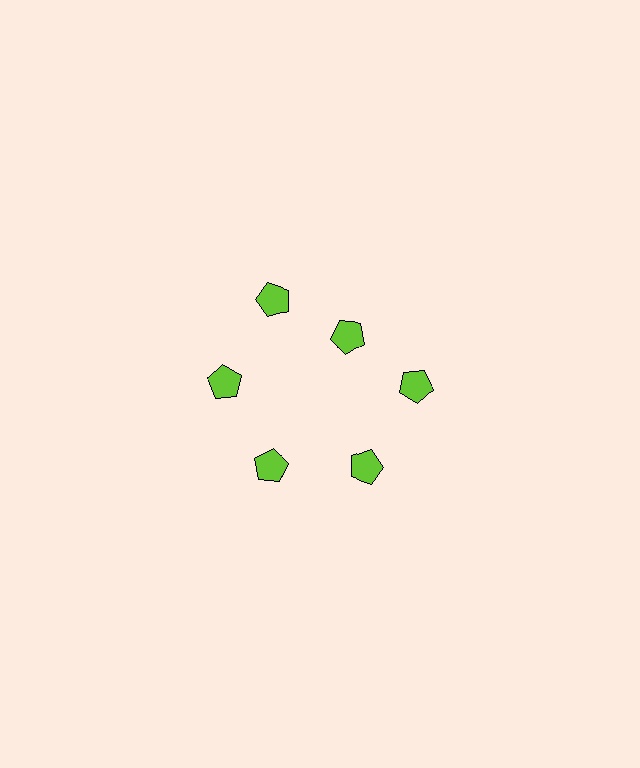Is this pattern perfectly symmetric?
No. The 6 lime pentagons are arranged in a ring, but one element near the 1 o'clock position is pulled inward toward the center, breaking the 6-fold rotational symmetry.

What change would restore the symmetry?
The symmetry would be restored by moving it outward, back onto the ring so that all 6 pentagons sit at equal angles and equal distance from the center.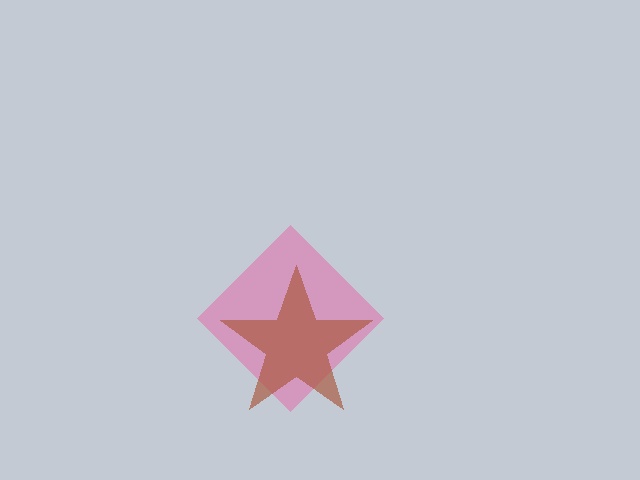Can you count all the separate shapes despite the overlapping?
Yes, there are 2 separate shapes.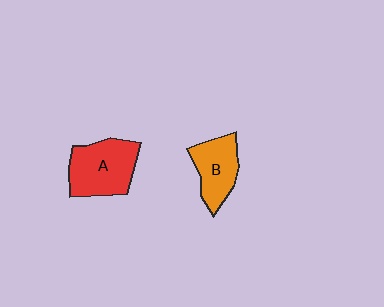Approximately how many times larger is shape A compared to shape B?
Approximately 1.3 times.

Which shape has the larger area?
Shape A (red).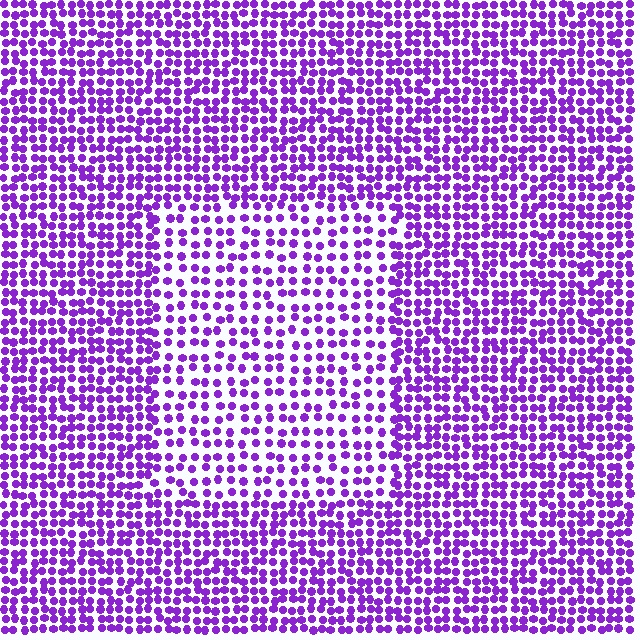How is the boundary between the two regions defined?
The boundary is defined by a change in element density (approximately 1.7x ratio). All elements are the same color, size, and shape.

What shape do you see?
I see a rectangle.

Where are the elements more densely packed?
The elements are more densely packed outside the rectangle boundary.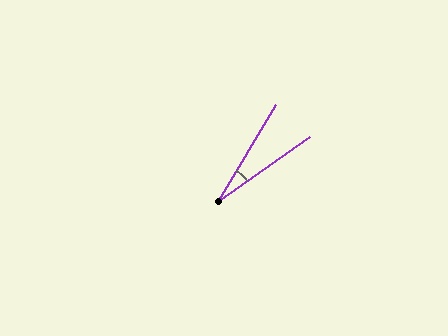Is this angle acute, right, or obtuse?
It is acute.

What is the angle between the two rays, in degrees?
Approximately 24 degrees.